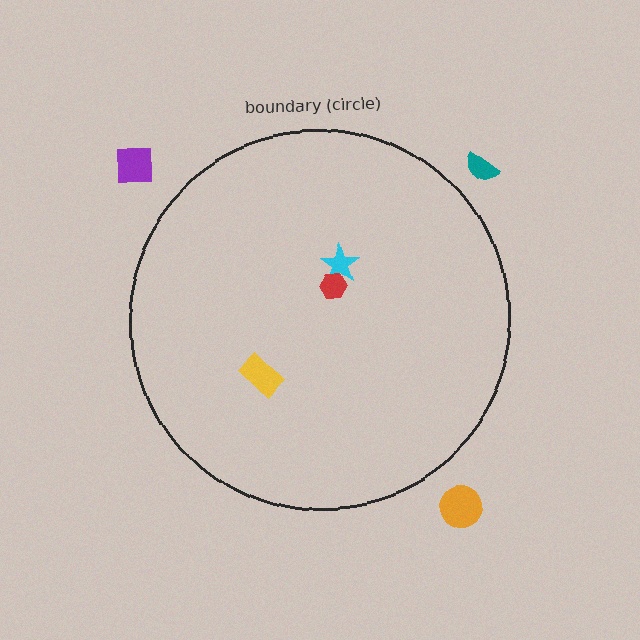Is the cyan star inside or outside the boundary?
Inside.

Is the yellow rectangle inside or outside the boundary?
Inside.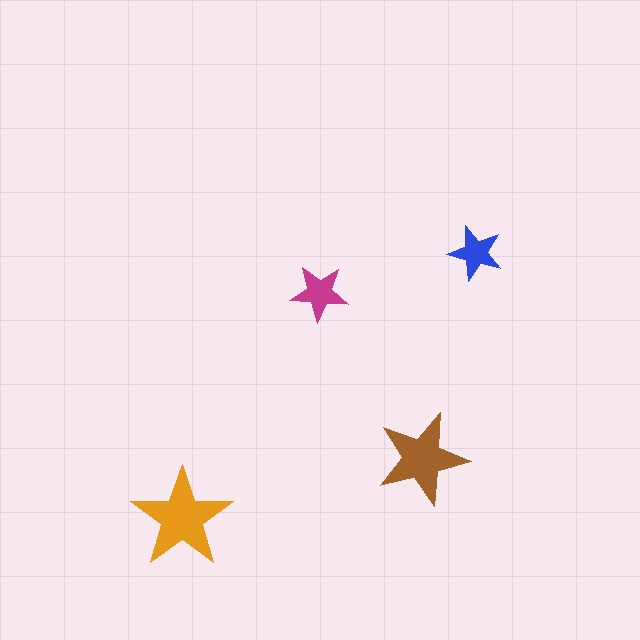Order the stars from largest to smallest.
the orange one, the brown one, the magenta one, the blue one.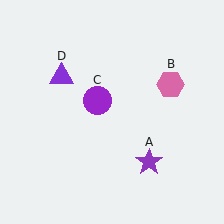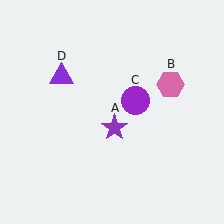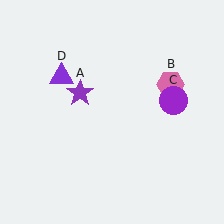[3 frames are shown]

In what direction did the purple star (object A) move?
The purple star (object A) moved up and to the left.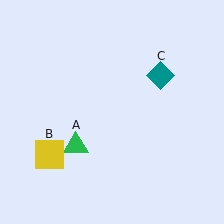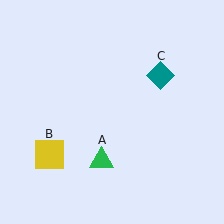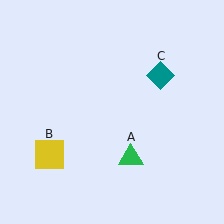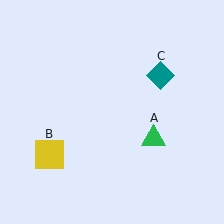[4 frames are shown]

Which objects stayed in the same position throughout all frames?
Yellow square (object B) and teal diamond (object C) remained stationary.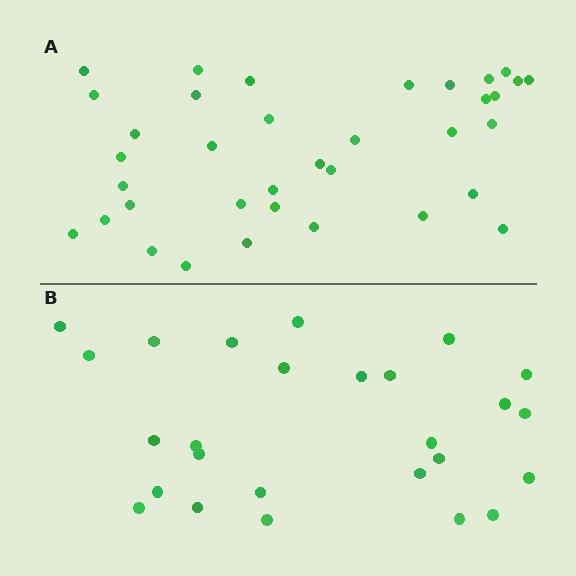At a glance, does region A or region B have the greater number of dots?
Region A (the top region) has more dots.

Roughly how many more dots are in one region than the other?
Region A has roughly 10 or so more dots than region B.